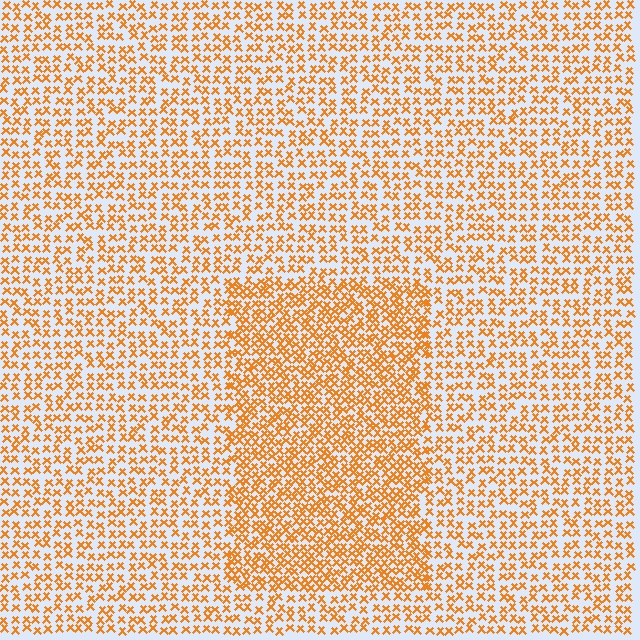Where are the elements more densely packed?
The elements are more densely packed inside the rectangle boundary.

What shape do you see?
I see a rectangle.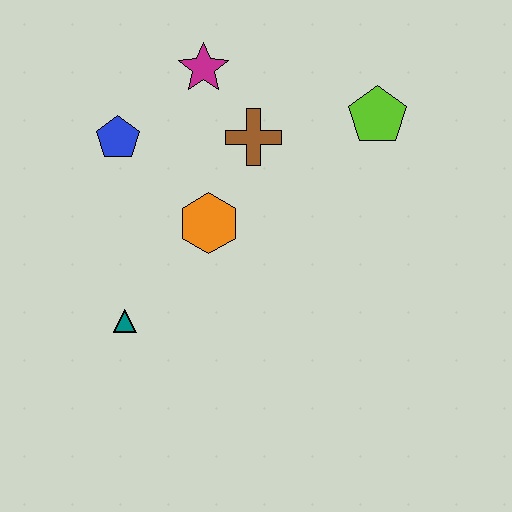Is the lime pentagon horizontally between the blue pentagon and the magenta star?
No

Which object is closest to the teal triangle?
The orange hexagon is closest to the teal triangle.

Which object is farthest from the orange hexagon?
The lime pentagon is farthest from the orange hexagon.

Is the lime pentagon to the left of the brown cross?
No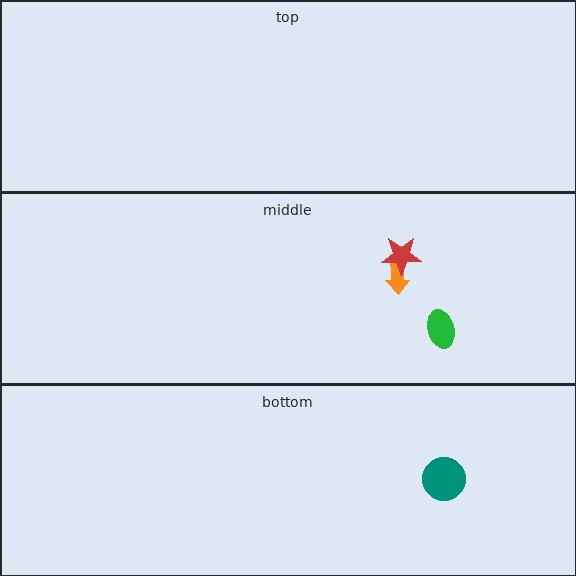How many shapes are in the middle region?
3.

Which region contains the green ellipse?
The middle region.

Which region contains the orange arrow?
The middle region.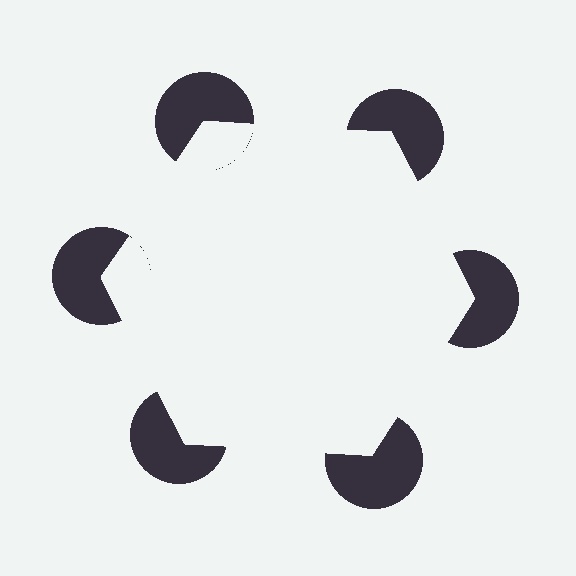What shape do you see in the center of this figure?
An illusory hexagon — its edges are inferred from the aligned wedge cuts in the pac-man discs, not physically drawn.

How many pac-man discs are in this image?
There are 6 — one at each vertex of the illusory hexagon.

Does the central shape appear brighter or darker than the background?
It typically appears slightly brighter than the background, even though no actual brightness change is drawn.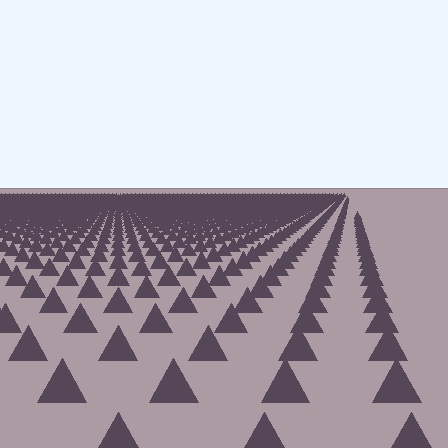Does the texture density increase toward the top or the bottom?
Density increases toward the top.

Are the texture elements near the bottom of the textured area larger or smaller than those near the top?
Larger. Near the bottom, elements are closer to the viewer and appear at a bigger on-screen size.